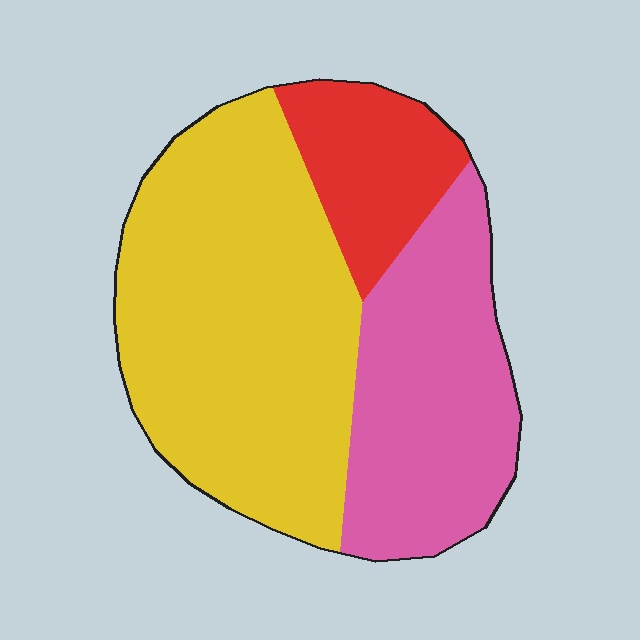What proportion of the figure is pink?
Pink takes up about one third (1/3) of the figure.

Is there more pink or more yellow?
Yellow.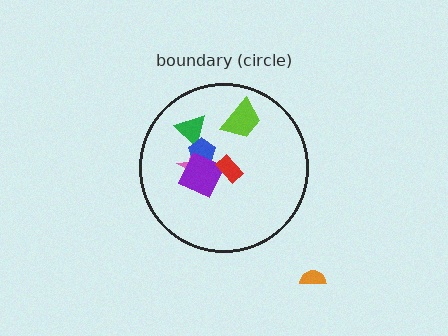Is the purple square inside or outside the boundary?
Inside.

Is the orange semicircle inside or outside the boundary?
Outside.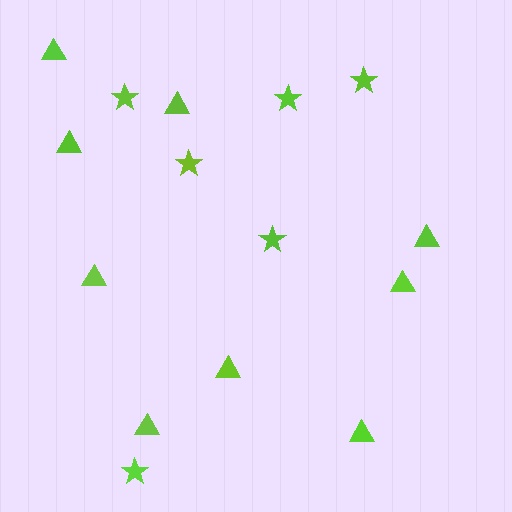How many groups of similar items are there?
There are 2 groups: one group of stars (6) and one group of triangles (9).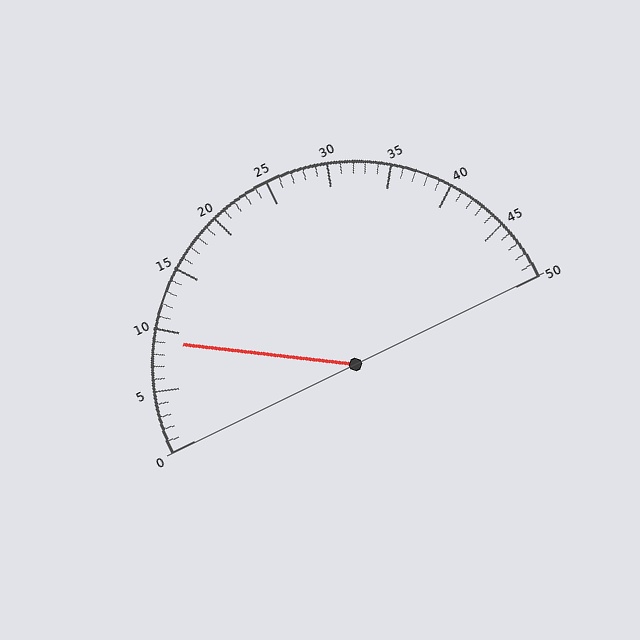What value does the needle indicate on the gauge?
The needle indicates approximately 9.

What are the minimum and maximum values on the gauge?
The gauge ranges from 0 to 50.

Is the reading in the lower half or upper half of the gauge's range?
The reading is in the lower half of the range (0 to 50).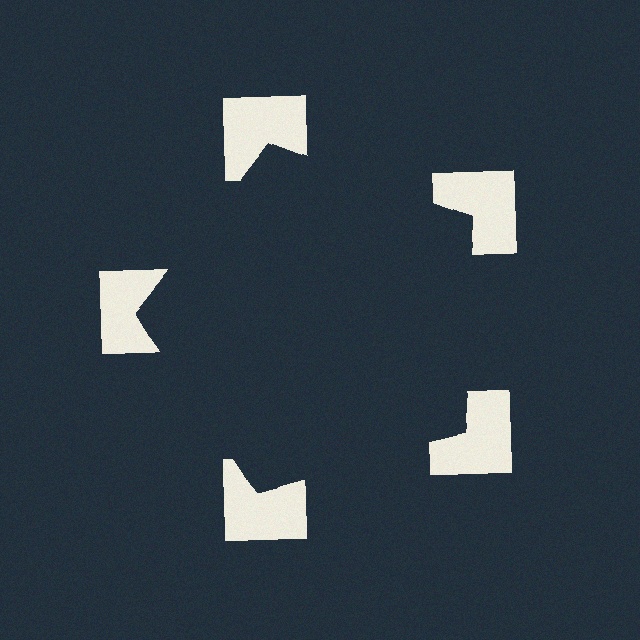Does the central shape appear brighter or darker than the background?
It typically appears slightly darker than the background, even though no actual brightness change is drawn.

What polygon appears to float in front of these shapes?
An illusory pentagon — its edges are inferred from the aligned wedge cuts in the notched squares, not physically drawn.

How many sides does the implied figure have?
5 sides.